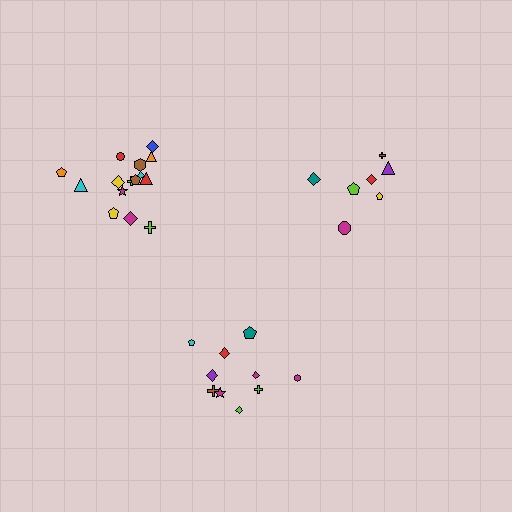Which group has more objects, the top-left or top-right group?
The top-left group.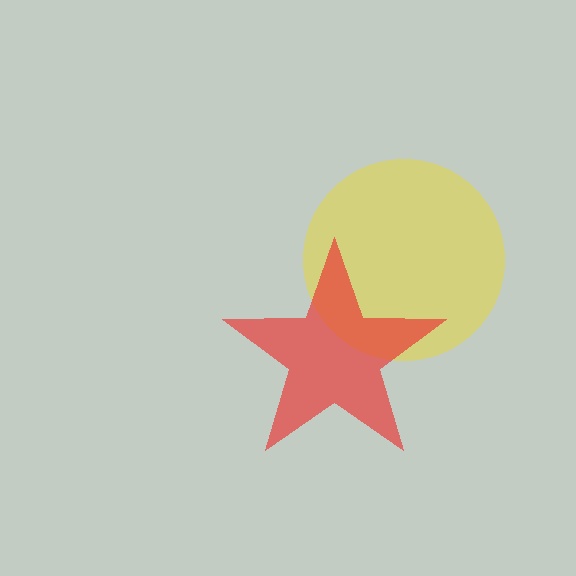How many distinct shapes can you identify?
There are 2 distinct shapes: a yellow circle, a red star.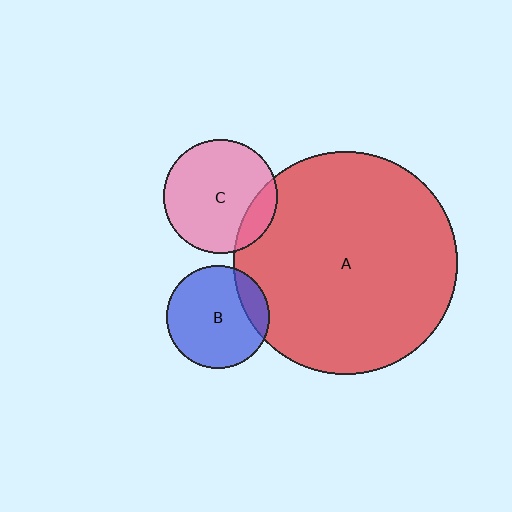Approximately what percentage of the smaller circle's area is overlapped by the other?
Approximately 15%.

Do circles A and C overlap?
Yes.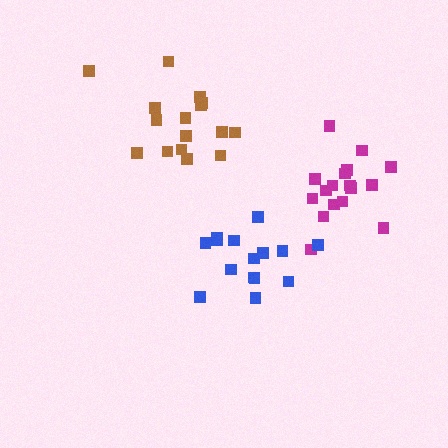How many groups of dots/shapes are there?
There are 3 groups.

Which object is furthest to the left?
The brown cluster is leftmost.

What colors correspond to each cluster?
The clusters are colored: magenta, blue, brown.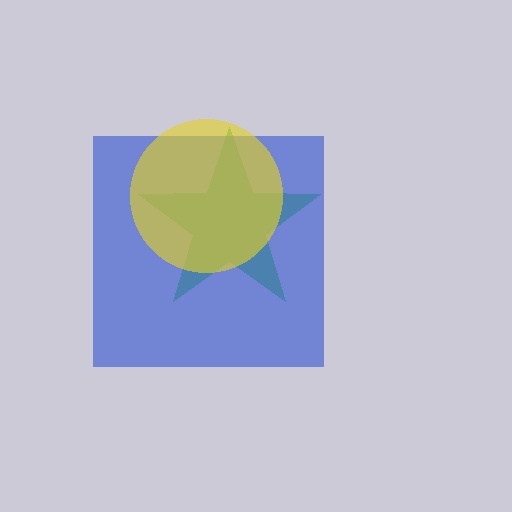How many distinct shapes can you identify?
There are 3 distinct shapes: a green star, a blue square, a yellow circle.